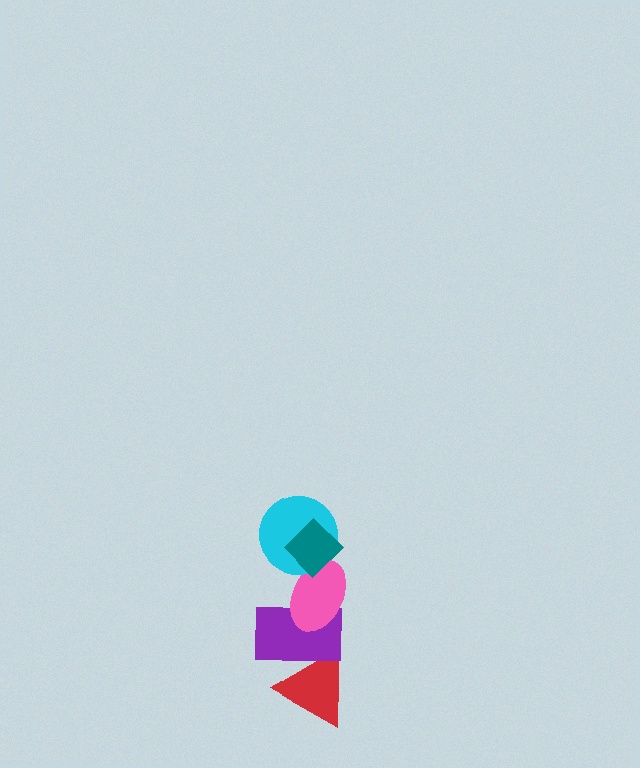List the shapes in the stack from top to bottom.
From top to bottom: the teal diamond, the cyan circle, the pink ellipse, the purple rectangle, the red triangle.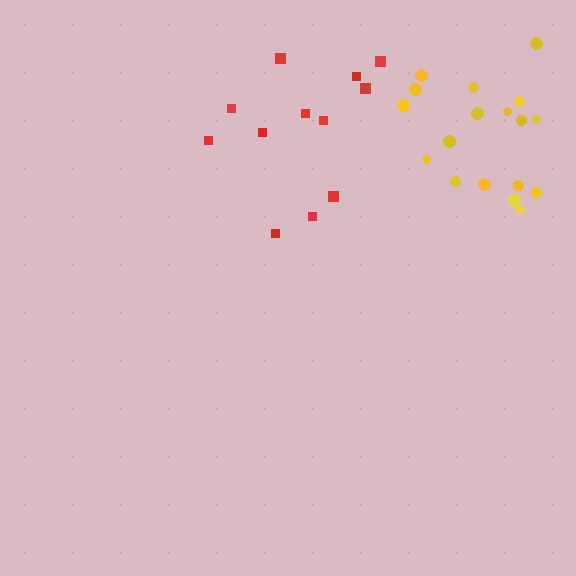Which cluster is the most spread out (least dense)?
Red.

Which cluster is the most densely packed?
Yellow.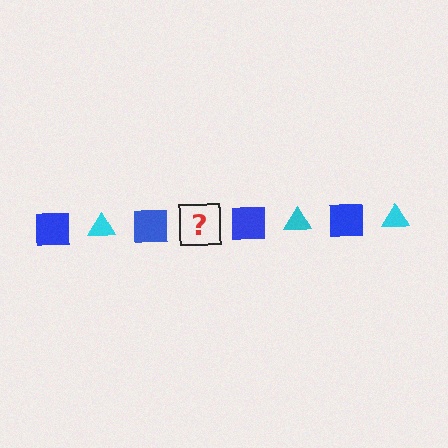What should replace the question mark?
The question mark should be replaced with a cyan triangle.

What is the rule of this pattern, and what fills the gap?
The rule is that the pattern alternates between blue square and cyan triangle. The gap should be filled with a cyan triangle.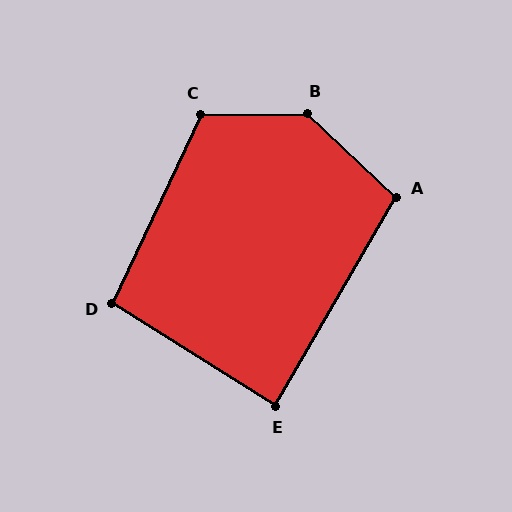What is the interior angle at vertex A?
Approximately 104 degrees (obtuse).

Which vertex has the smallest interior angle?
E, at approximately 88 degrees.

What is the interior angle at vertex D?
Approximately 97 degrees (obtuse).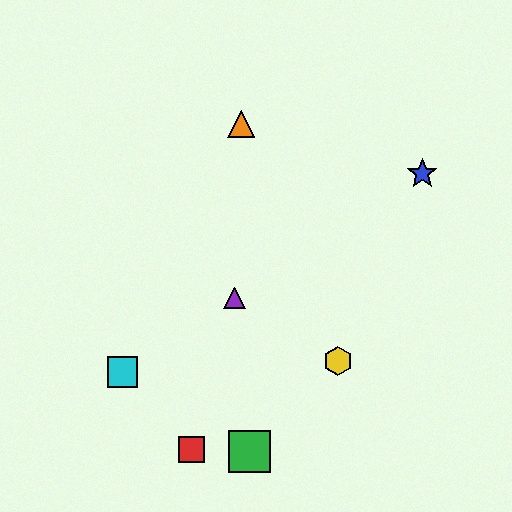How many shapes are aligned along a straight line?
3 shapes (the blue star, the purple triangle, the cyan square) are aligned along a straight line.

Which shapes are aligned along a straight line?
The blue star, the purple triangle, the cyan square are aligned along a straight line.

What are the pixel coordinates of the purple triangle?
The purple triangle is at (235, 298).